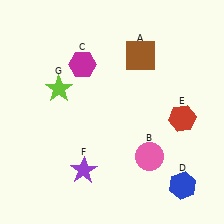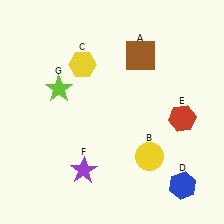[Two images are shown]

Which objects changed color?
B changed from pink to yellow. C changed from magenta to yellow.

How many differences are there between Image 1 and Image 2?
There are 2 differences between the two images.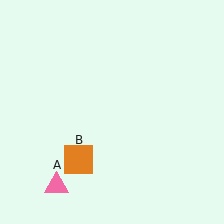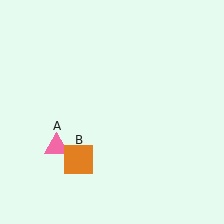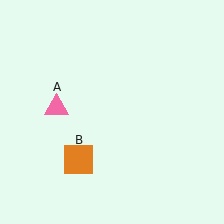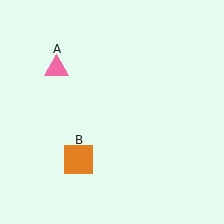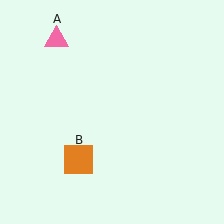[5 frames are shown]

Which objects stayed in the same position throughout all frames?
Orange square (object B) remained stationary.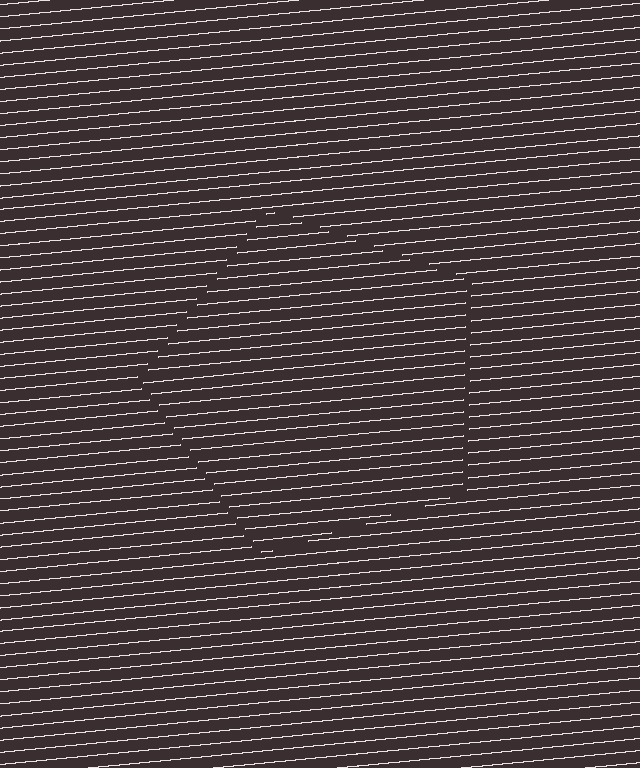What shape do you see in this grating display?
An illusory pentagon. The interior of the shape contains the same grating, shifted by half a period — the contour is defined by the phase discontinuity where line-ends from the inner and outer gratings abut.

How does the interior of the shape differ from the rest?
The interior of the shape contains the same grating, shifted by half a period — the contour is defined by the phase discontinuity where line-ends from the inner and outer gratings abut.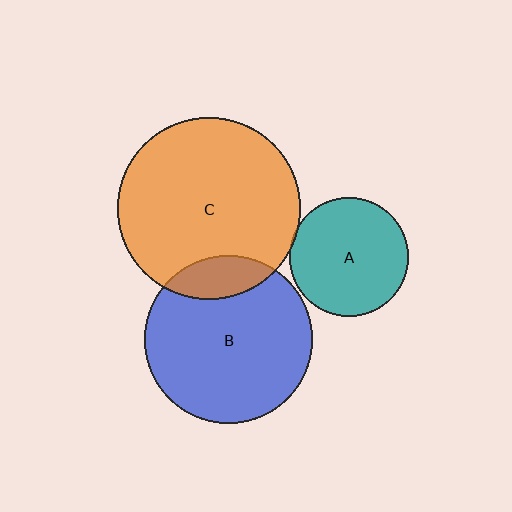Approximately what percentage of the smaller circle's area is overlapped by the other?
Approximately 15%.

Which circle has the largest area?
Circle C (orange).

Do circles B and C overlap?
Yes.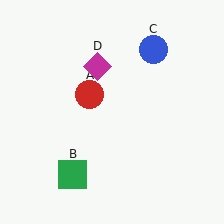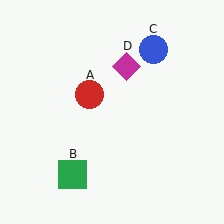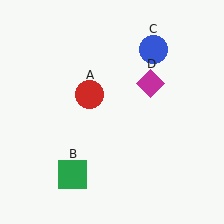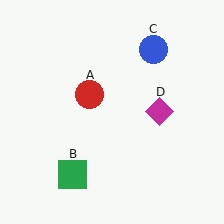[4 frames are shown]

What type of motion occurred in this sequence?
The magenta diamond (object D) rotated clockwise around the center of the scene.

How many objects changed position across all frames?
1 object changed position: magenta diamond (object D).